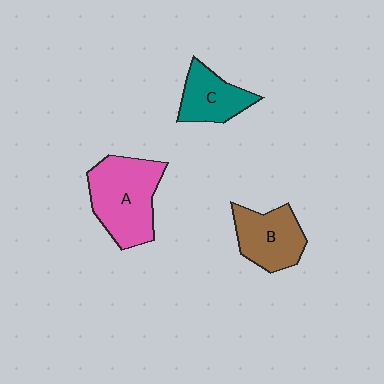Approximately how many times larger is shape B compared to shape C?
Approximately 1.2 times.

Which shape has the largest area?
Shape A (pink).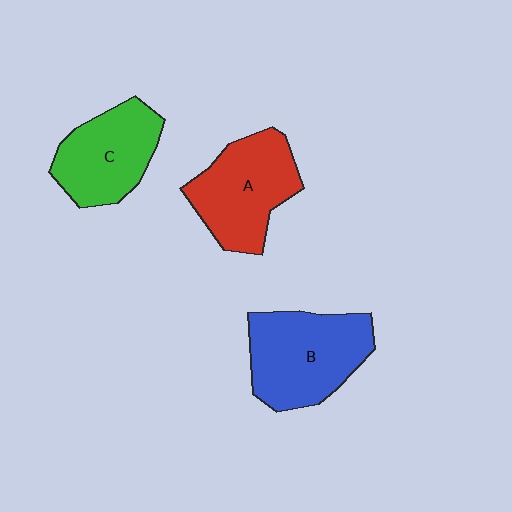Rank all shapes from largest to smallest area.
From largest to smallest: B (blue), A (red), C (green).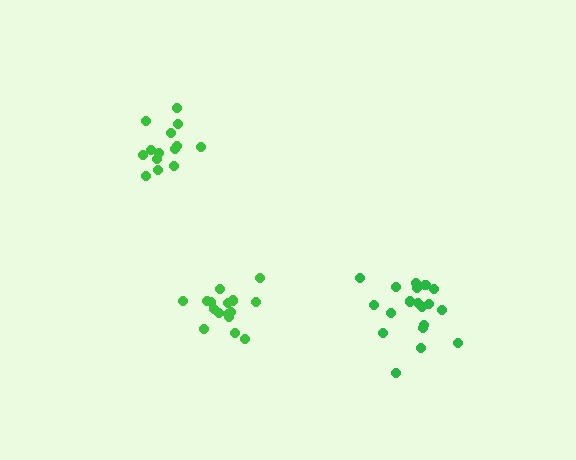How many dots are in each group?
Group 1: 19 dots, Group 2: 16 dots, Group 3: 14 dots (49 total).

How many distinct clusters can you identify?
There are 3 distinct clusters.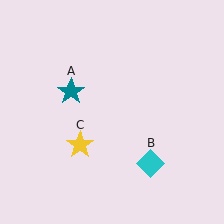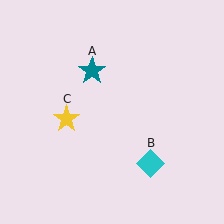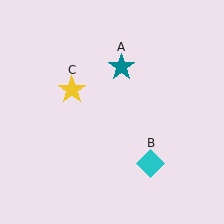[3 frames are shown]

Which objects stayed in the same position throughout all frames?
Cyan diamond (object B) remained stationary.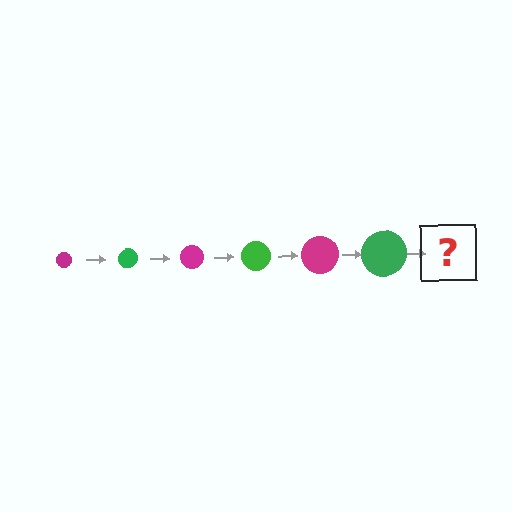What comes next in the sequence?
The next element should be a magenta circle, larger than the previous one.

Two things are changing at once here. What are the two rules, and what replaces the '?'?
The two rules are that the circle grows larger each step and the color cycles through magenta and green. The '?' should be a magenta circle, larger than the previous one.